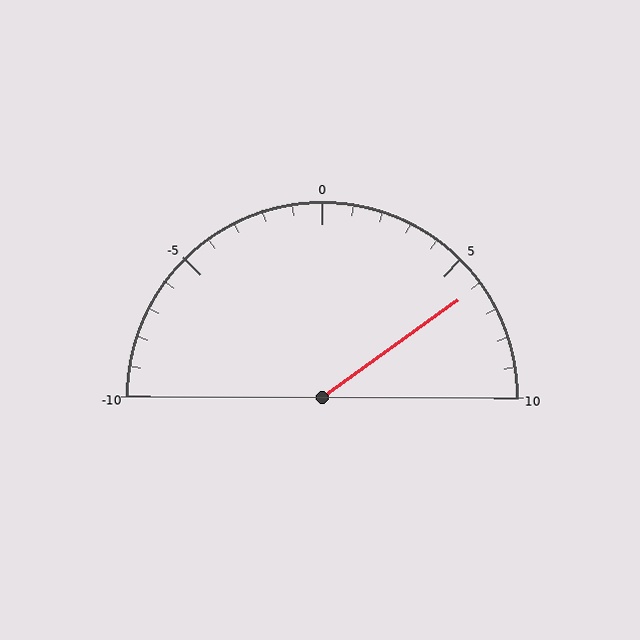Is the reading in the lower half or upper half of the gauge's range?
The reading is in the upper half of the range (-10 to 10).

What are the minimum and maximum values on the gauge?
The gauge ranges from -10 to 10.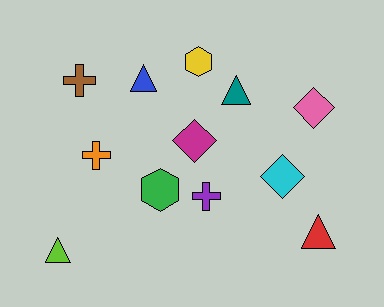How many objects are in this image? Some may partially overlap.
There are 12 objects.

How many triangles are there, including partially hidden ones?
There are 4 triangles.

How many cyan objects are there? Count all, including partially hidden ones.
There is 1 cyan object.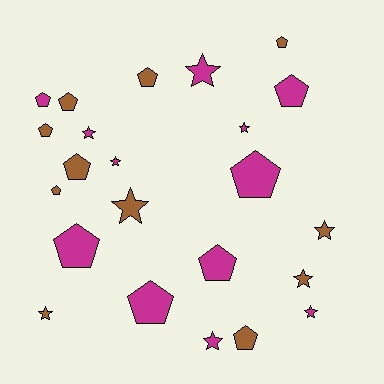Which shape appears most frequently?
Pentagon, with 13 objects.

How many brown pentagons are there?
There are 7 brown pentagons.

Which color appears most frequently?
Magenta, with 12 objects.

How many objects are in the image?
There are 23 objects.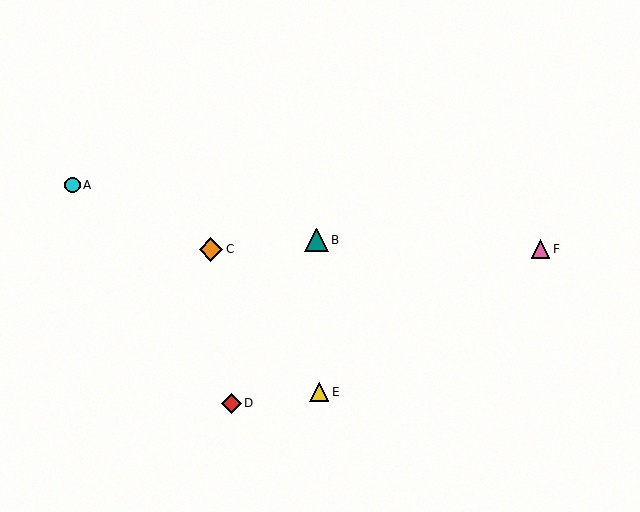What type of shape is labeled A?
Shape A is a cyan circle.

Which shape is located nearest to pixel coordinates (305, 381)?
The yellow triangle (labeled E) at (319, 392) is nearest to that location.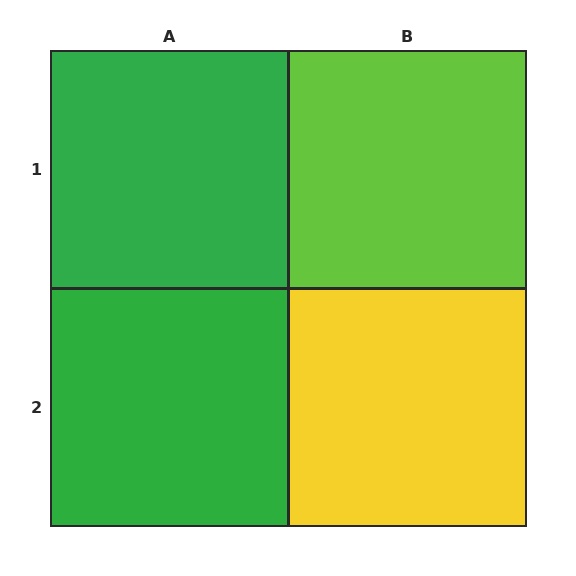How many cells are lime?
1 cell is lime.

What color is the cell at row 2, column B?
Yellow.